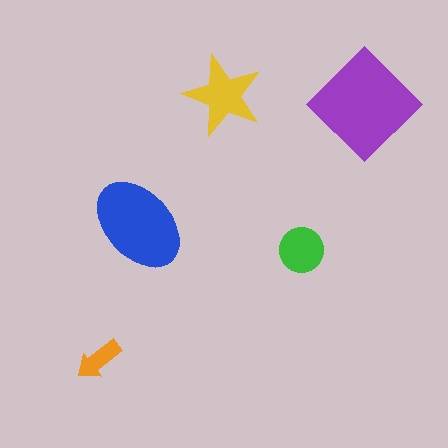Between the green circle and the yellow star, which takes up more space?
The yellow star.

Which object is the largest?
The purple diamond.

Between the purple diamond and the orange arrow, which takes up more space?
The purple diamond.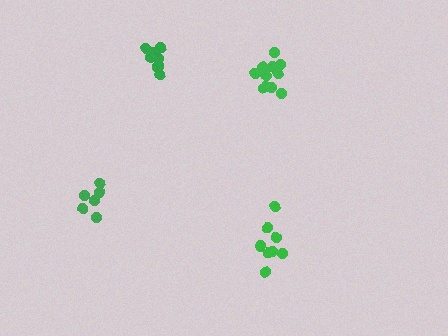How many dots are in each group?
Group 1: 9 dots, Group 2: 6 dots, Group 3: 12 dots, Group 4: 8 dots (35 total).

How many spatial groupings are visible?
There are 4 spatial groupings.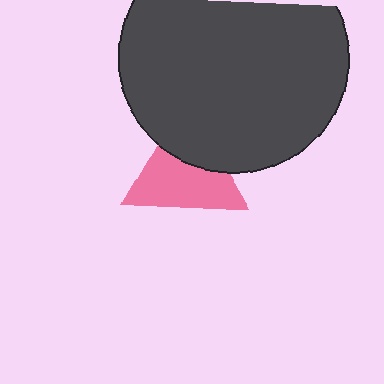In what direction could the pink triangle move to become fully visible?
The pink triangle could move down. That would shift it out from behind the dark gray circle entirely.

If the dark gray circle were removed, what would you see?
You would see the complete pink triangle.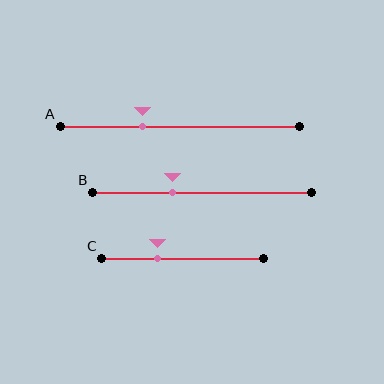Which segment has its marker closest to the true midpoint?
Segment B has its marker closest to the true midpoint.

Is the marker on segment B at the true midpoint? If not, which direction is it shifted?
No, the marker on segment B is shifted to the left by about 13% of the segment length.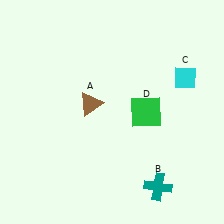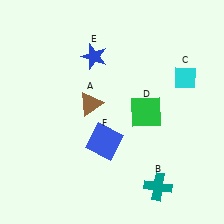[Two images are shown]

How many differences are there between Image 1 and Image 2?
There are 2 differences between the two images.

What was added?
A blue star (E), a blue square (F) were added in Image 2.